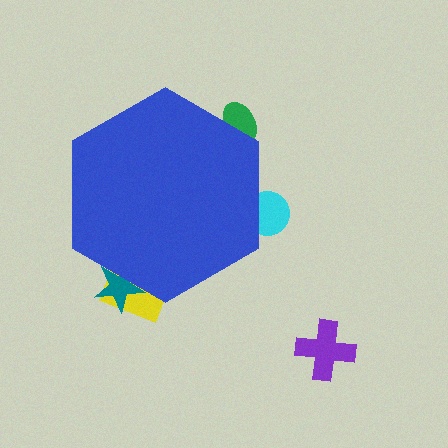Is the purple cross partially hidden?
No, the purple cross is fully visible.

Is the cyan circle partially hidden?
Yes, the cyan circle is partially hidden behind the blue hexagon.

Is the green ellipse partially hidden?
Yes, the green ellipse is partially hidden behind the blue hexagon.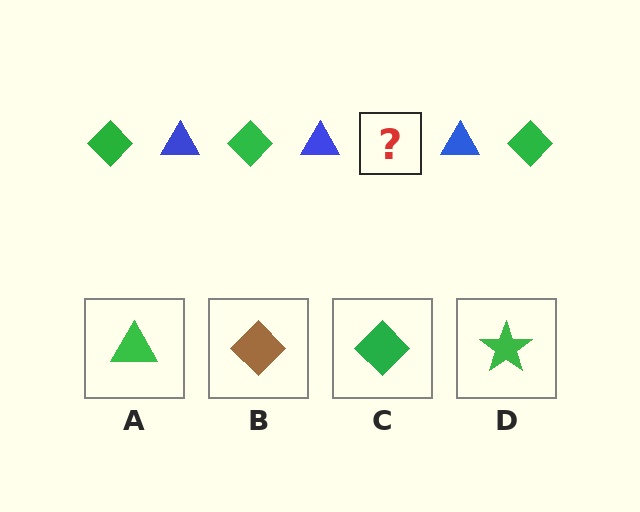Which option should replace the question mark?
Option C.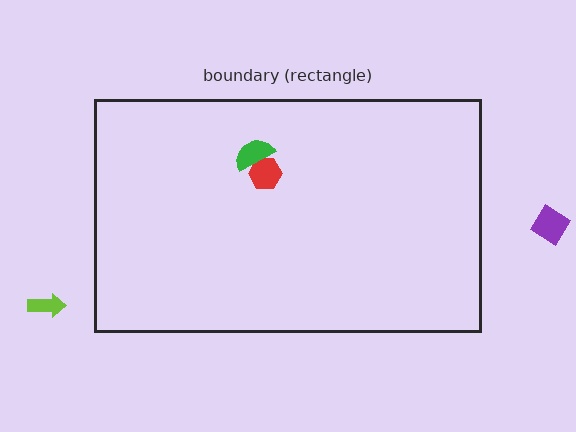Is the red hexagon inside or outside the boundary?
Inside.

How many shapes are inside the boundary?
2 inside, 2 outside.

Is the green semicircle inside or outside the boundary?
Inside.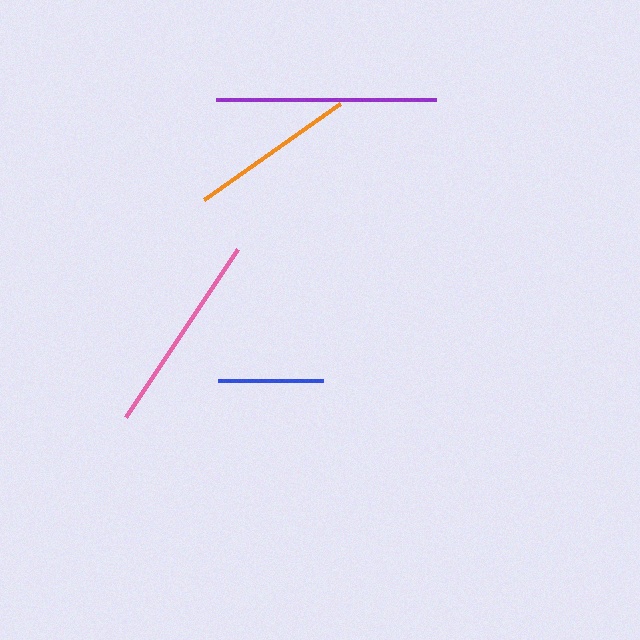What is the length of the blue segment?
The blue segment is approximately 106 pixels long.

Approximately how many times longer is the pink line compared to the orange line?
The pink line is approximately 1.2 times the length of the orange line.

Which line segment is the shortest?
The blue line is the shortest at approximately 106 pixels.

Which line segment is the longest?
The purple line is the longest at approximately 220 pixels.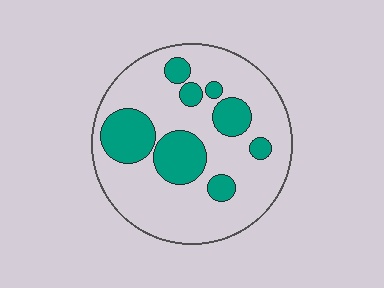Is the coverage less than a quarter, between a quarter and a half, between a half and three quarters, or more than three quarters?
Between a quarter and a half.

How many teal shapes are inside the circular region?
8.